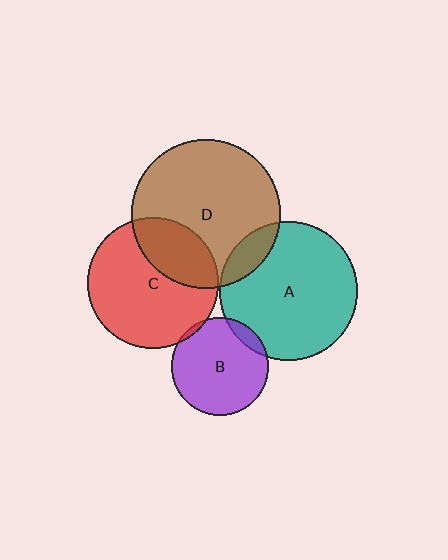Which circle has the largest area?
Circle D (brown).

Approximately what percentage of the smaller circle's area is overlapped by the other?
Approximately 5%.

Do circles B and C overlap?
Yes.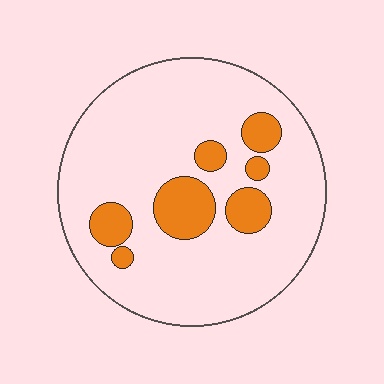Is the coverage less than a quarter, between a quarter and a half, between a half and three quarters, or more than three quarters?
Less than a quarter.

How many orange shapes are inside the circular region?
7.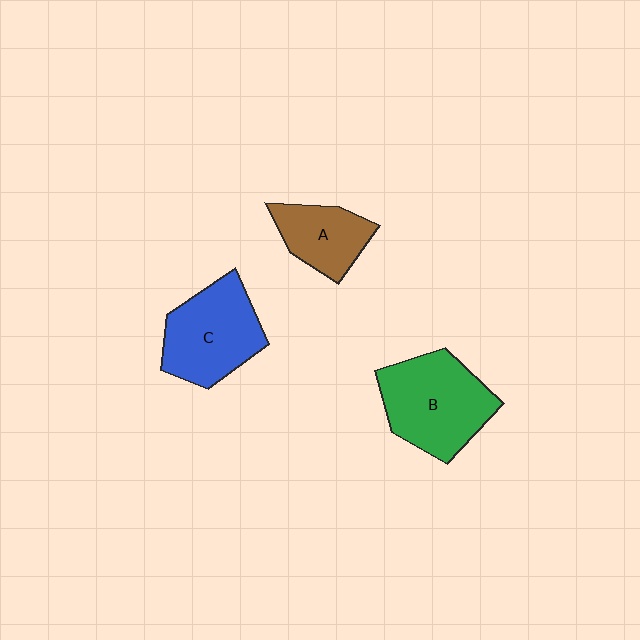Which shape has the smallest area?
Shape A (brown).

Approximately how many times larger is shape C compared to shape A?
Approximately 1.5 times.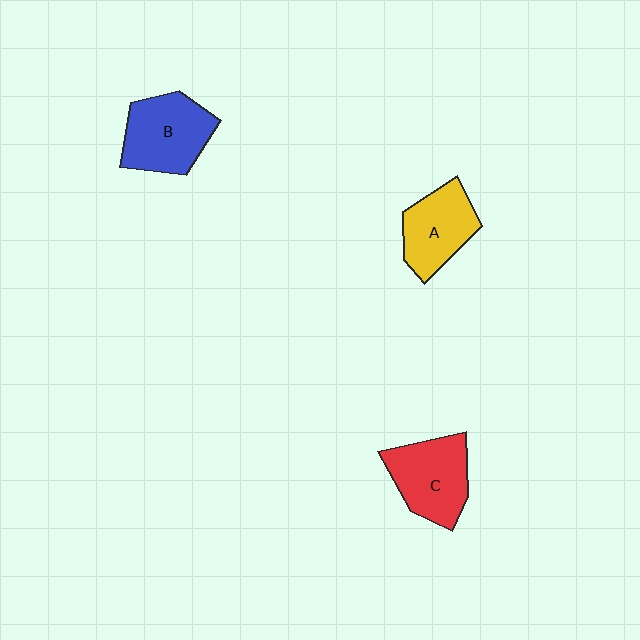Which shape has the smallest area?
Shape A (yellow).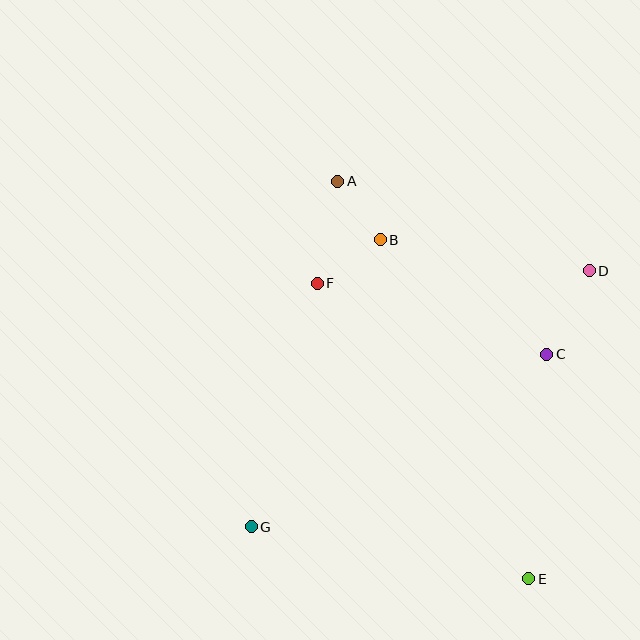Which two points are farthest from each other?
Points A and E are farthest from each other.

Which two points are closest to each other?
Points A and B are closest to each other.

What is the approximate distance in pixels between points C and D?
The distance between C and D is approximately 93 pixels.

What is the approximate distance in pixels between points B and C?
The distance between B and C is approximately 202 pixels.